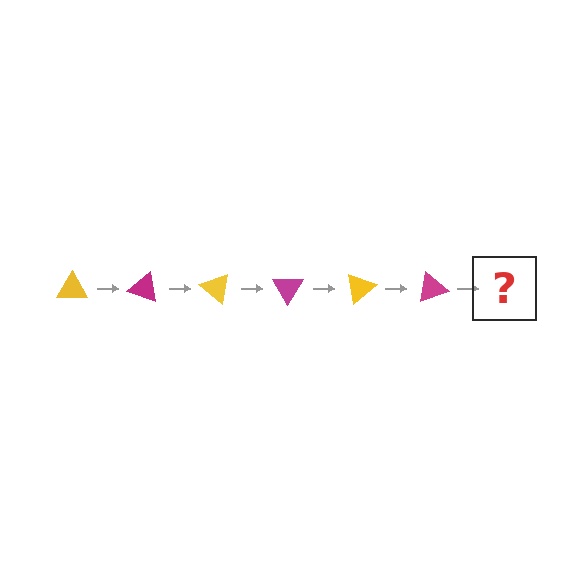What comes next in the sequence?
The next element should be a yellow triangle, rotated 120 degrees from the start.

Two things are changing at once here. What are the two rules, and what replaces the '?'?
The two rules are that it rotates 20 degrees each step and the color cycles through yellow and magenta. The '?' should be a yellow triangle, rotated 120 degrees from the start.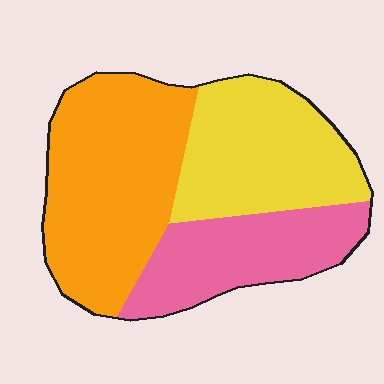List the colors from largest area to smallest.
From largest to smallest: orange, yellow, pink.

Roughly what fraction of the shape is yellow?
Yellow takes up about one third (1/3) of the shape.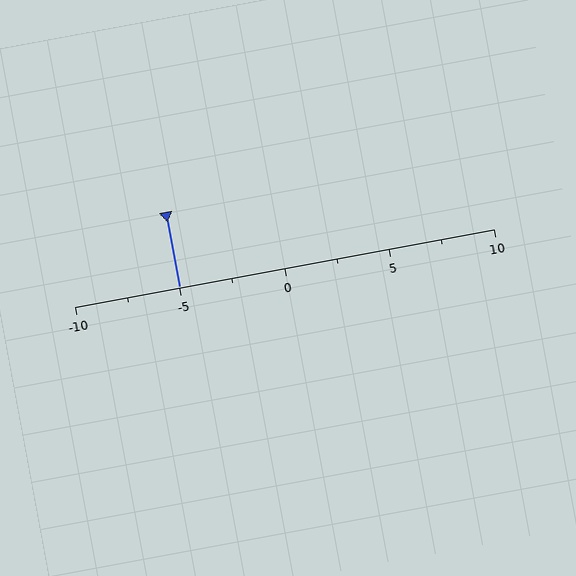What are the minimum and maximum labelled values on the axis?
The axis runs from -10 to 10.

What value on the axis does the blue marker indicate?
The marker indicates approximately -5.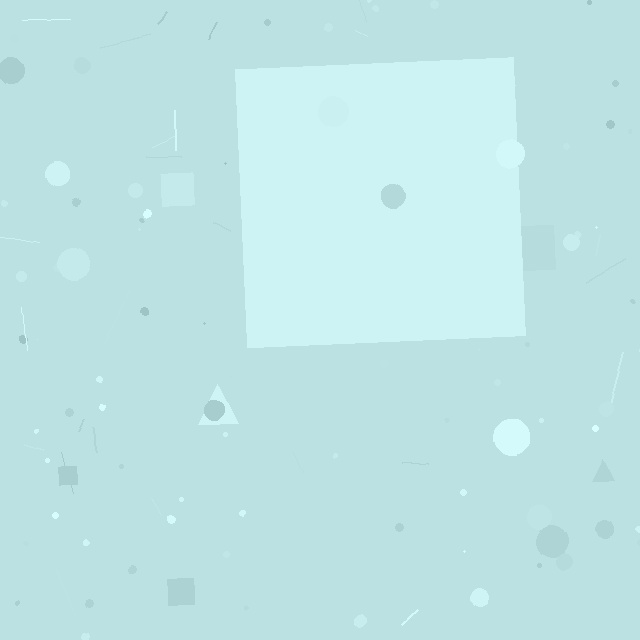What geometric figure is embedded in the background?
A square is embedded in the background.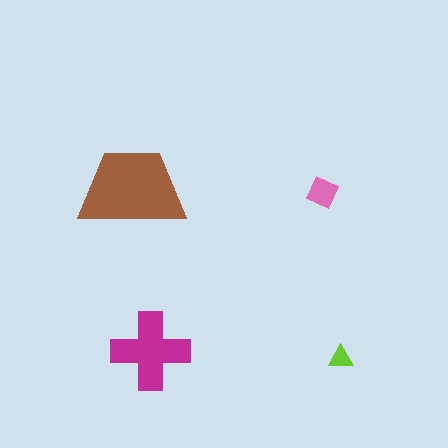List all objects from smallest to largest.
The lime triangle, the pink diamond, the magenta cross, the brown trapezoid.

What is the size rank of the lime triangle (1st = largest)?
4th.